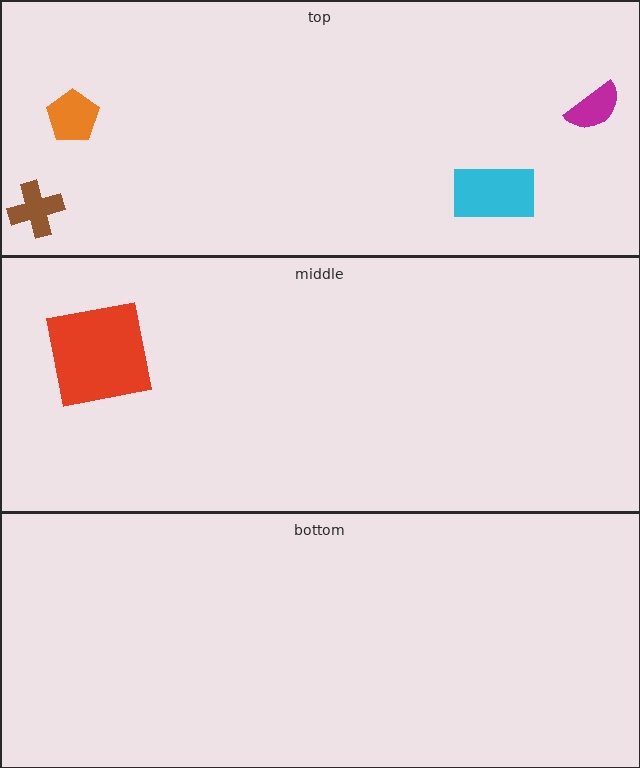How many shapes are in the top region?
4.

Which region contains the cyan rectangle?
The top region.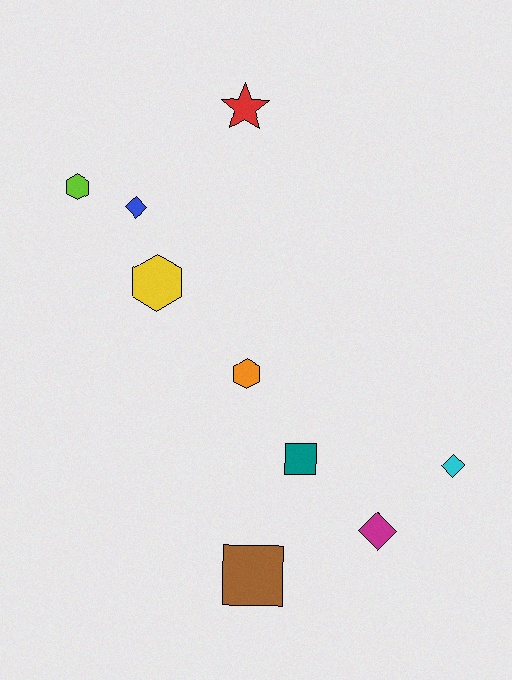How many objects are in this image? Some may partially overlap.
There are 9 objects.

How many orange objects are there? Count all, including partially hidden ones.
There is 1 orange object.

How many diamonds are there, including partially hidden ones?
There are 3 diamonds.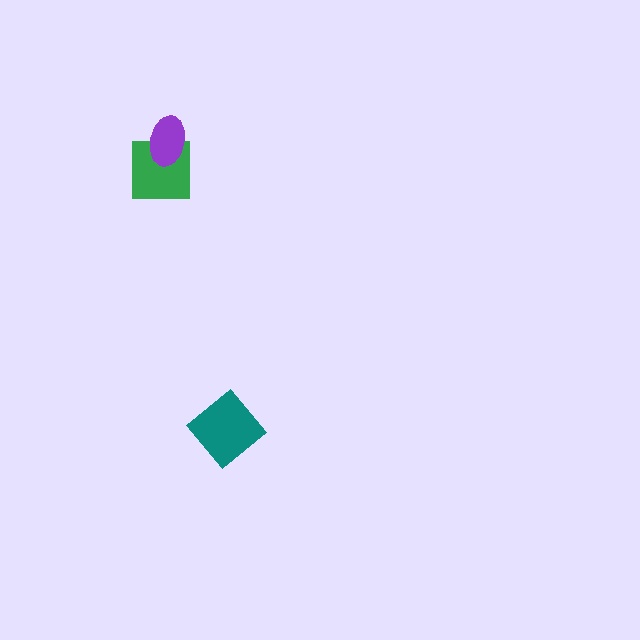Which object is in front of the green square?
The purple ellipse is in front of the green square.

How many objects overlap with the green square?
1 object overlaps with the green square.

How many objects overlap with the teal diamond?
0 objects overlap with the teal diamond.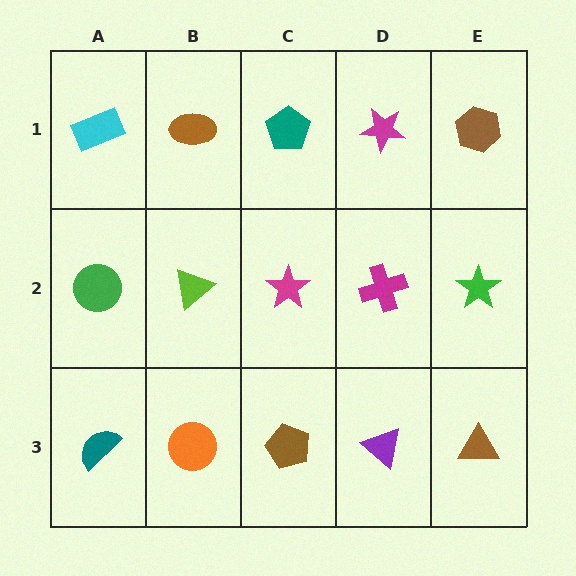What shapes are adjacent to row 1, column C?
A magenta star (row 2, column C), a brown ellipse (row 1, column B), a magenta star (row 1, column D).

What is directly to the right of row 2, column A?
A lime triangle.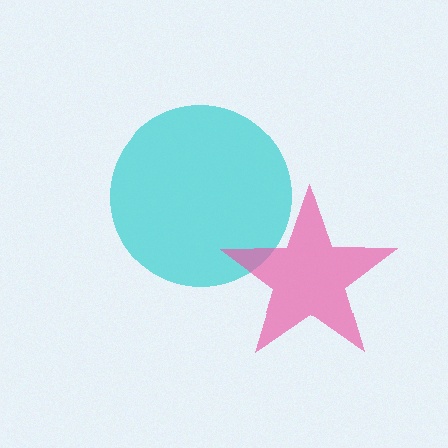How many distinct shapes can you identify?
There are 2 distinct shapes: a cyan circle, a pink star.